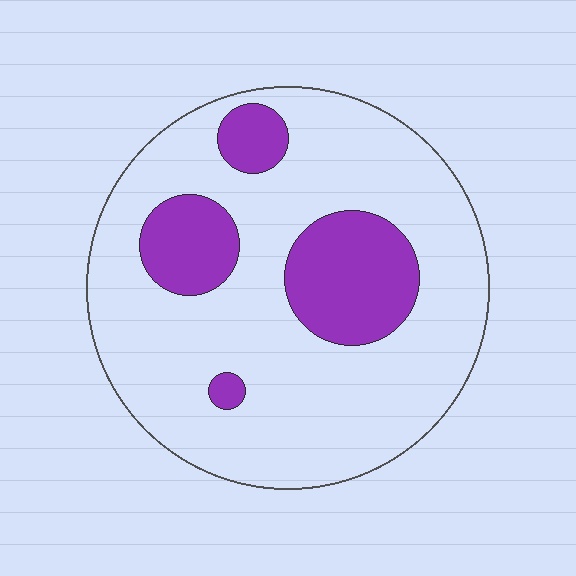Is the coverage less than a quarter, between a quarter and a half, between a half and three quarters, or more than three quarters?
Less than a quarter.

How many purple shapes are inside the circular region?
4.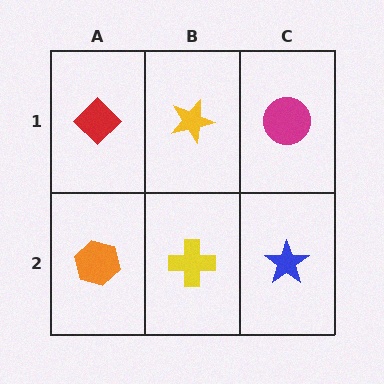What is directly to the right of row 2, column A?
A yellow cross.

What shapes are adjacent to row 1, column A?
An orange hexagon (row 2, column A), a yellow star (row 1, column B).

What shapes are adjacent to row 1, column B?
A yellow cross (row 2, column B), a red diamond (row 1, column A), a magenta circle (row 1, column C).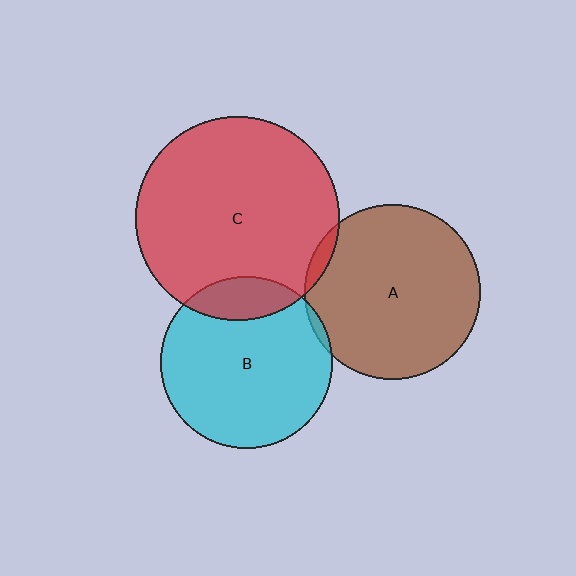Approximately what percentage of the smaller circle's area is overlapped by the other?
Approximately 5%.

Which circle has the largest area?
Circle C (red).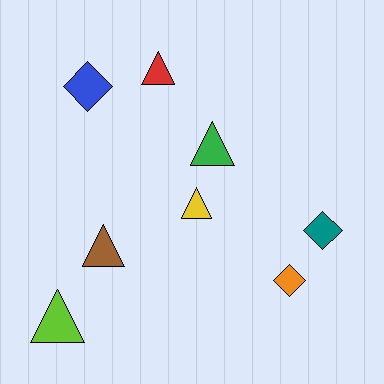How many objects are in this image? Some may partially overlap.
There are 8 objects.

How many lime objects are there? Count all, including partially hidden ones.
There is 1 lime object.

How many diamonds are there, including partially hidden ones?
There are 3 diamonds.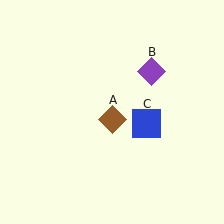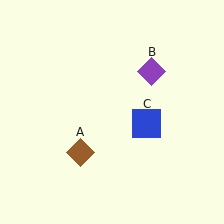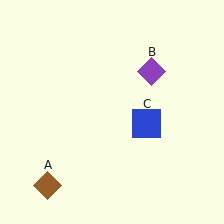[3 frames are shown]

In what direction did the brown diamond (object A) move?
The brown diamond (object A) moved down and to the left.